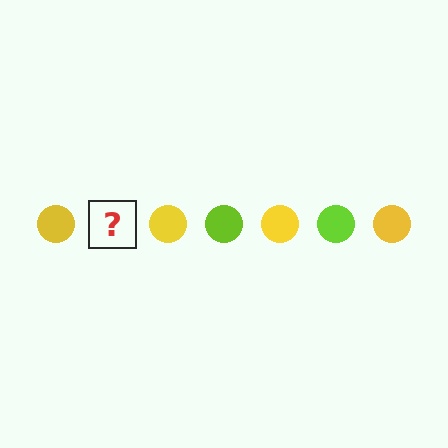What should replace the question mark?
The question mark should be replaced with a lime circle.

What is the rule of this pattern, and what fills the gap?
The rule is that the pattern cycles through yellow, lime circles. The gap should be filled with a lime circle.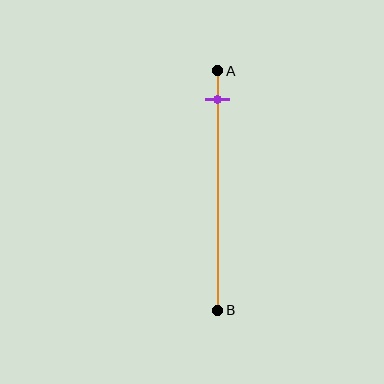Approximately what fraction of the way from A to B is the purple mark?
The purple mark is approximately 10% of the way from A to B.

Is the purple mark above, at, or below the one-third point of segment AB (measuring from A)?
The purple mark is above the one-third point of segment AB.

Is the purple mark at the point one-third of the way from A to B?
No, the mark is at about 10% from A, not at the 33% one-third point.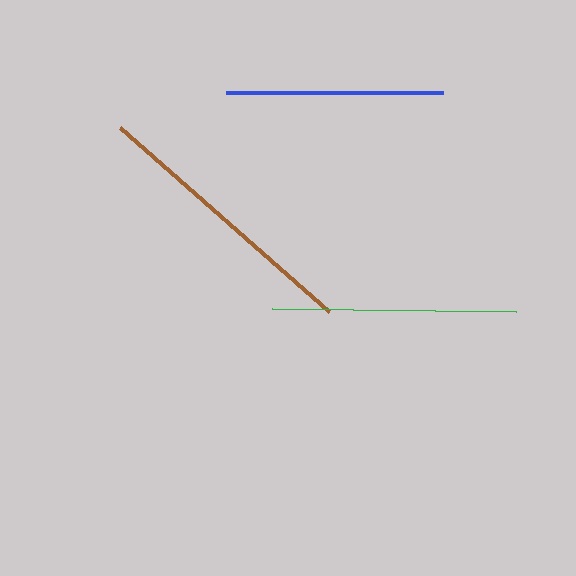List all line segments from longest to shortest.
From longest to shortest: brown, green, blue.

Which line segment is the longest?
The brown line is the longest at approximately 279 pixels.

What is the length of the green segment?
The green segment is approximately 244 pixels long.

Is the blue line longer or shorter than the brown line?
The brown line is longer than the blue line.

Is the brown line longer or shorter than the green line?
The brown line is longer than the green line.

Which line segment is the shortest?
The blue line is the shortest at approximately 217 pixels.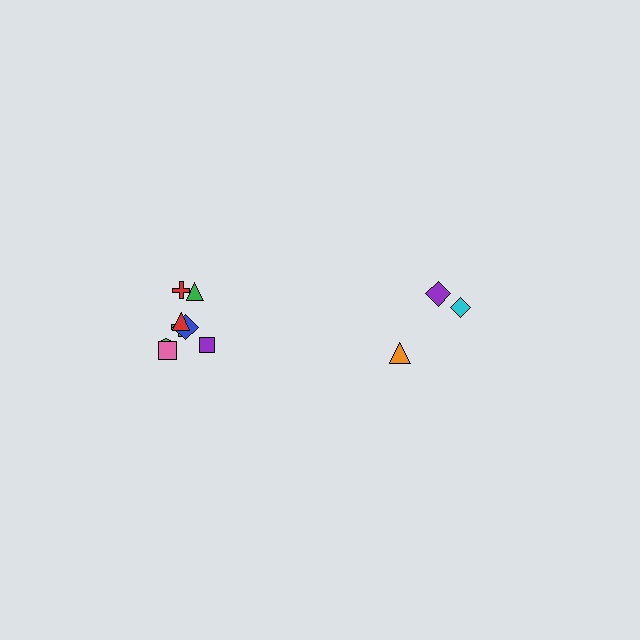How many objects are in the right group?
There are 3 objects.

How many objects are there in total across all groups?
There are 11 objects.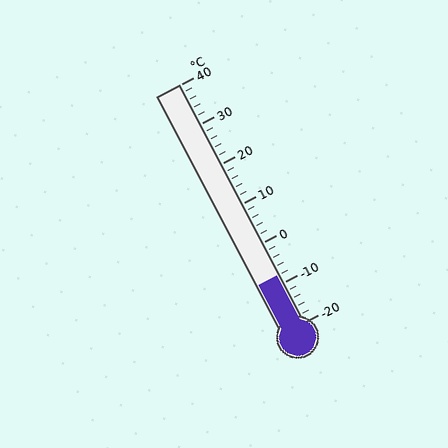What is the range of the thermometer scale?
The thermometer scale ranges from -20°C to 40°C.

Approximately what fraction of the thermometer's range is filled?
The thermometer is filled to approximately 20% of its range.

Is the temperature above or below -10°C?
The temperature is above -10°C.